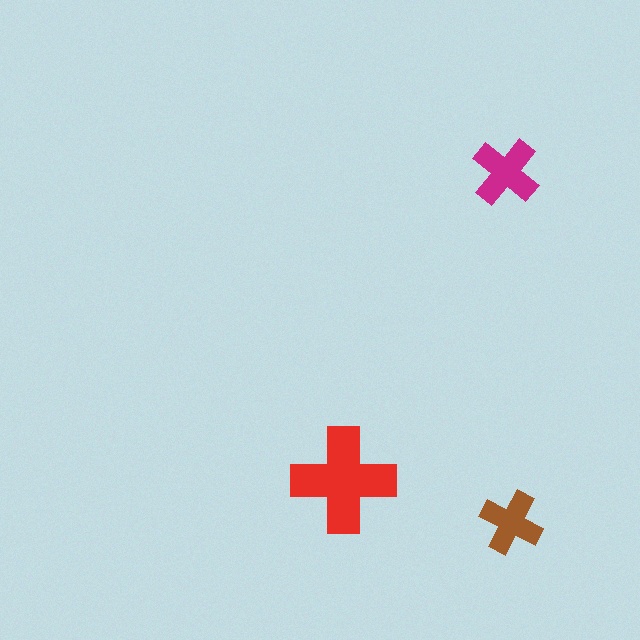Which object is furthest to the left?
The red cross is leftmost.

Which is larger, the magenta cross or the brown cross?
The magenta one.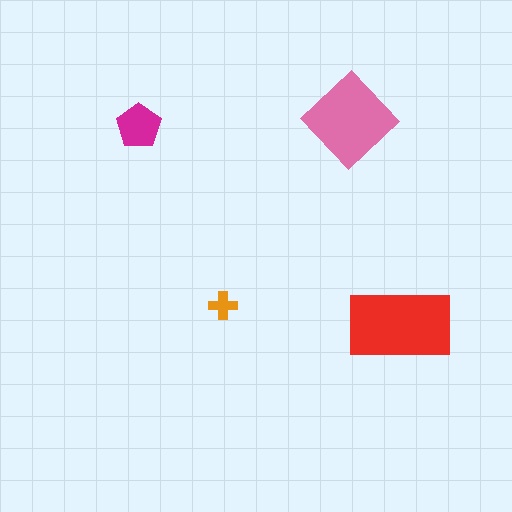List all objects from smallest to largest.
The orange cross, the magenta pentagon, the pink diamond, the red rectangle.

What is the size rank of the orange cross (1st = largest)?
4th.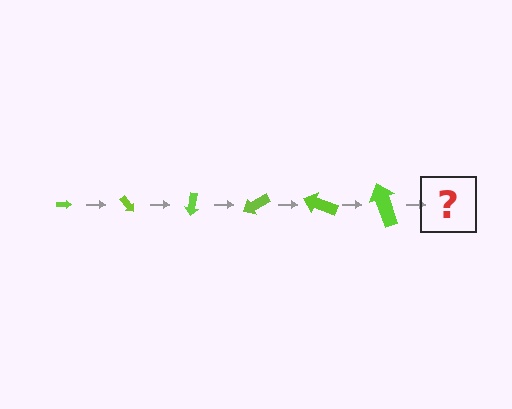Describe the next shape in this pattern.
It should be an arrow, larger than the previous one and rotated 300 degrees from the start.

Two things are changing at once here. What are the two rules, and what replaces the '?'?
The two rules are that the arrow grows larger each step and it rotates 50 degrees each step. The '?' should be an arrow, larger than the previous one and rotated 300 degrees from the start.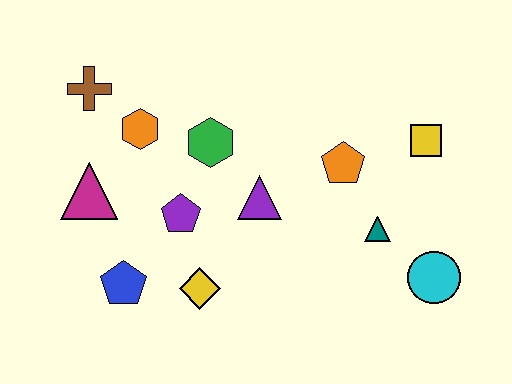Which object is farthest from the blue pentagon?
The yellow square is farthest from the blue pentagon.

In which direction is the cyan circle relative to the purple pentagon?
The cyan circle is to the right of the purple pentagon.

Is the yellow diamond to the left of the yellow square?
Yes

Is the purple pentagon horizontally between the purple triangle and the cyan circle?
No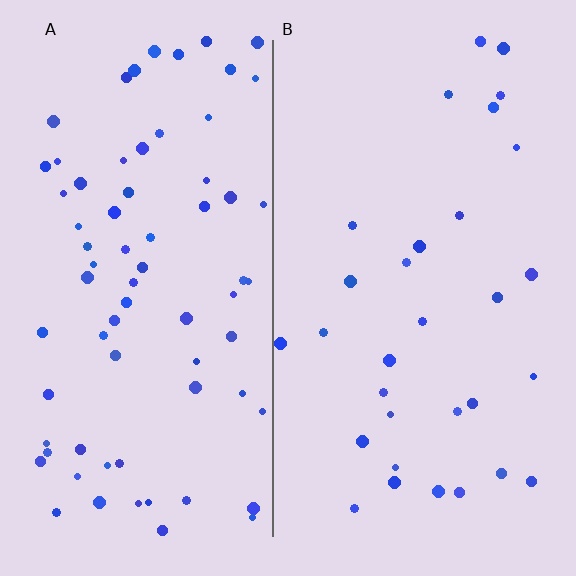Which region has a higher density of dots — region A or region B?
A (the left).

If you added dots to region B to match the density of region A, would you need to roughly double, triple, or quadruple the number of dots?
Approximately double.